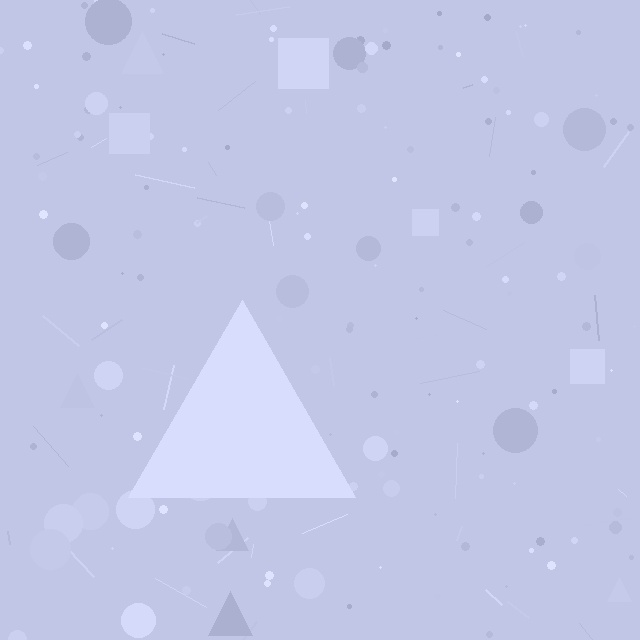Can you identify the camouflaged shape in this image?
The camouflaged shape is a triangle.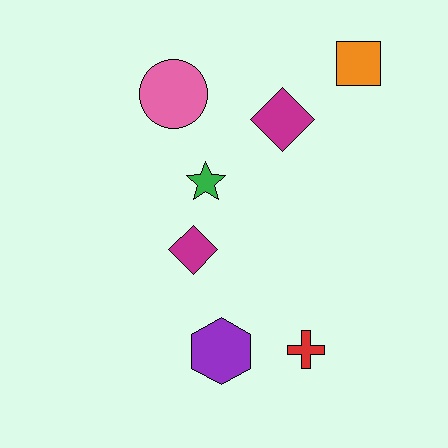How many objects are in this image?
There are 7 objects.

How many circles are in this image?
There is 1 circle.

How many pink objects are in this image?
There is 1 pink object.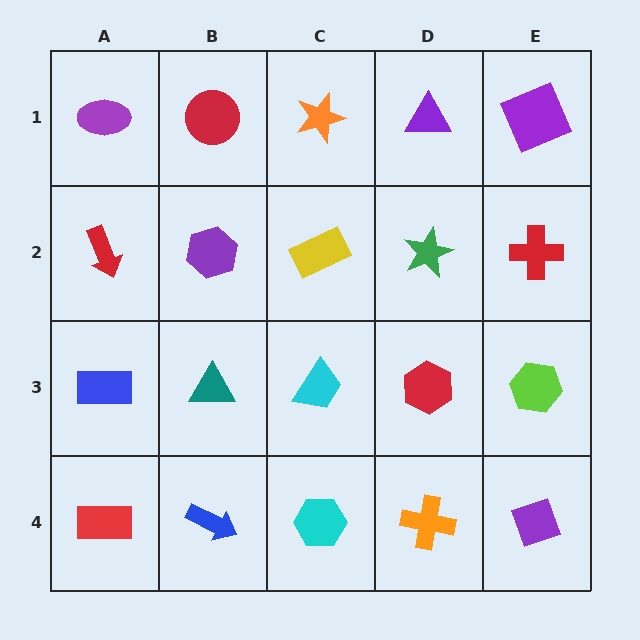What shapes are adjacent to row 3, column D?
A green star (row 2, column D), an orange cross (row 4, column D), a cyan trapezoid (row 3, column C), a lime hexagon (row 3, column E).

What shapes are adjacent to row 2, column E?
A purple square (row 1, column E), a lime hexagon (row 3, column E), a green star (row 2, column D).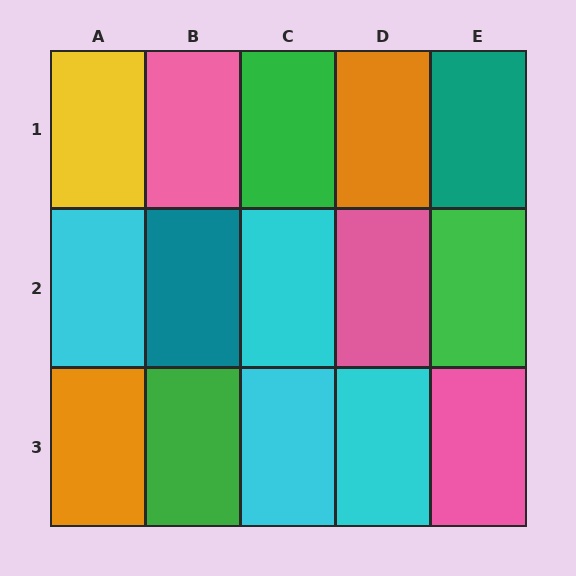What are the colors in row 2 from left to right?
Cyan, teal, cyan, pink, green.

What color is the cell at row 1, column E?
Teal.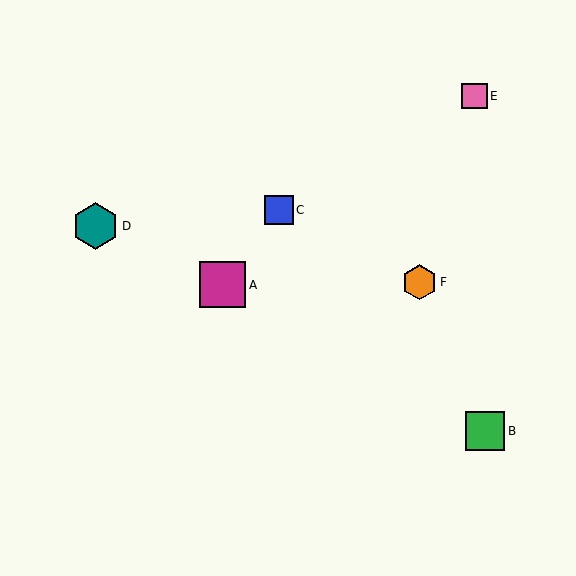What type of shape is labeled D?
Shape D is a teal hexagon.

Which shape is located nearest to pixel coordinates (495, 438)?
The green square (labeled B) at (485, 431) is nearest to that location.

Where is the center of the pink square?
The center of the pink square is at (474, 96).